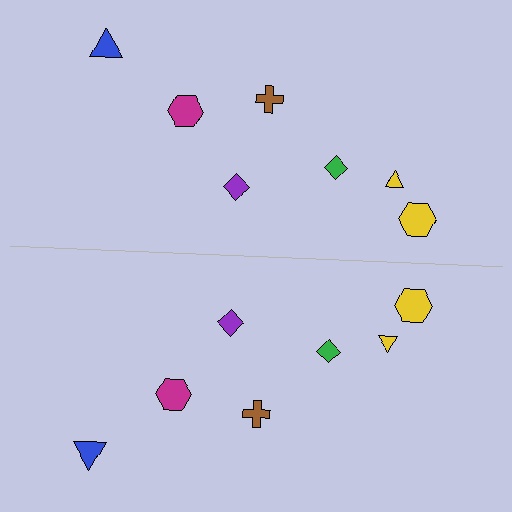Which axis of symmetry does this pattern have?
The pattern has a horizontal axis of symmetry running through the center of the image.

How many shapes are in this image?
There are 14 shapes in this image.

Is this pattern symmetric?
Yes, this pattern has bilateral (reflection) symmetry.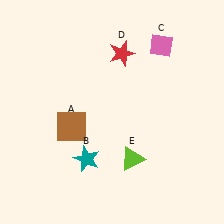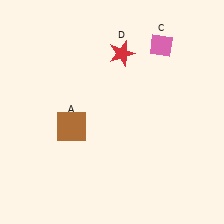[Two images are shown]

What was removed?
The teal star (B), the lime triangle (E) were removed in Image 2.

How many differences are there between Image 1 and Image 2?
There are 2 differences between the two images.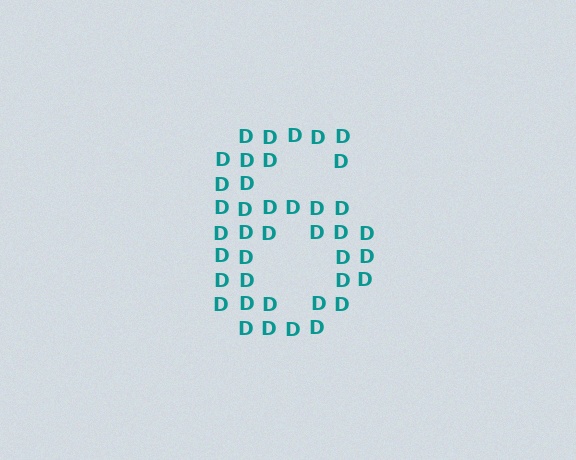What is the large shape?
The large shape is the digit 6.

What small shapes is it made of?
It is made of small letter D's.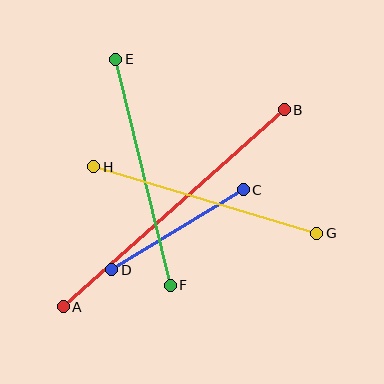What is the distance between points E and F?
The distance is approximately 232 pixels.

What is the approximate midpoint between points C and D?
The midpoint is at approximately (178, 230) pixels.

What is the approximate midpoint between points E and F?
The midpoint is at approximately (143, 172) pixels.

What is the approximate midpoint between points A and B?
The midpoint is at approximately (174, 208) pixels.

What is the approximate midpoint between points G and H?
The midpoint is at approximately (205, 200) pixels.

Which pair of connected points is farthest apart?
Points A and B are farthest apart.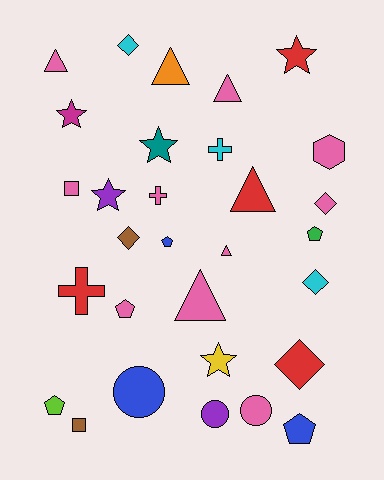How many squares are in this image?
There are 2 squares.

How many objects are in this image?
There are 30 objects.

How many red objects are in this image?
There are 4 red objects.